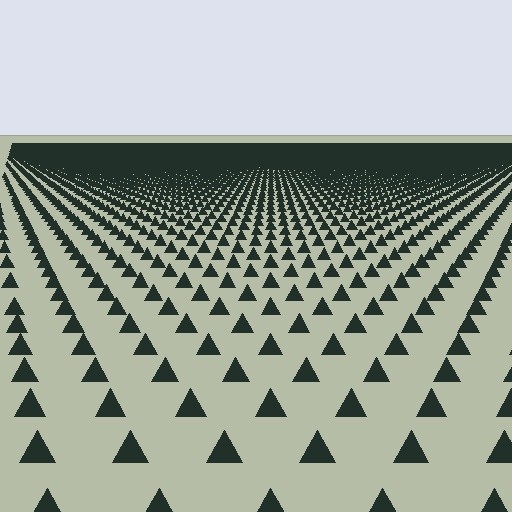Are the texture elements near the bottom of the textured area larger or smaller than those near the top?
Larger. Near the bottom, elements are closer to the viewer and appear at a bigger on-screen size.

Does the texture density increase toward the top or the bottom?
Density increases toward the top.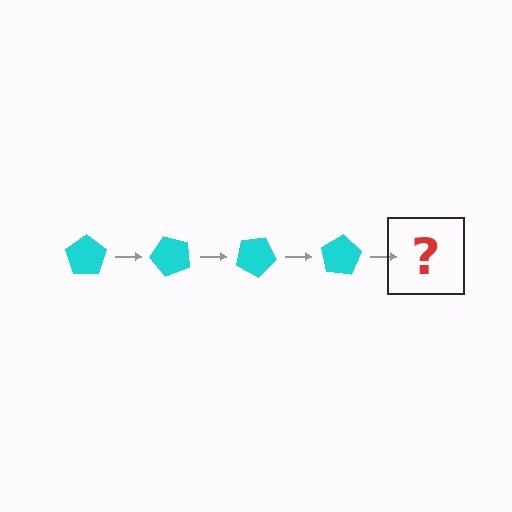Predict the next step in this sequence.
The next step is a cyan pentagon rotated 200 degrees.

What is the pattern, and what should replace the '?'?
The pattern is that the pentagon rotates 50 degrees each step. The '?' should be a cyan pentagon rotated 200 degrees.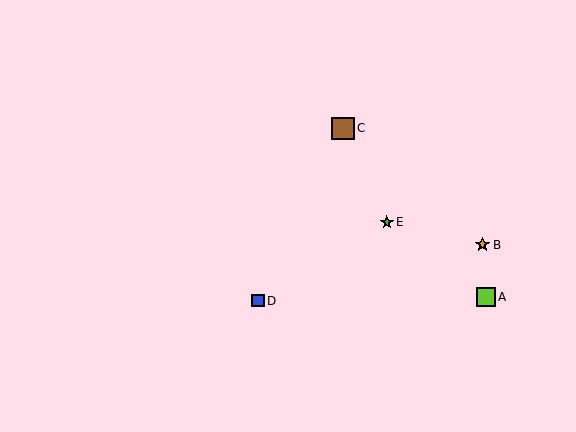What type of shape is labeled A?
Shape A is a lime square.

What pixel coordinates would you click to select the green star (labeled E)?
Click at (387, 222) to select the green star E.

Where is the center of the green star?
The center of the green star is at (387, 222).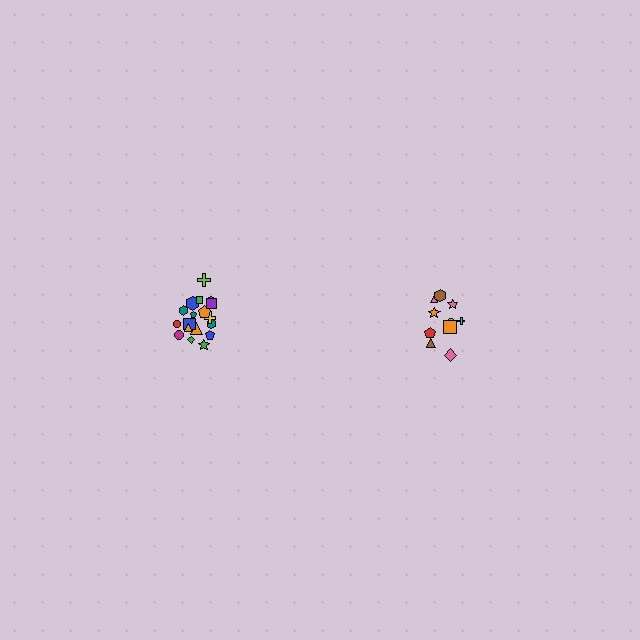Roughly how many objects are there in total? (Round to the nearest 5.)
Roughly 30 objects in total.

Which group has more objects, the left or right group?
The left group.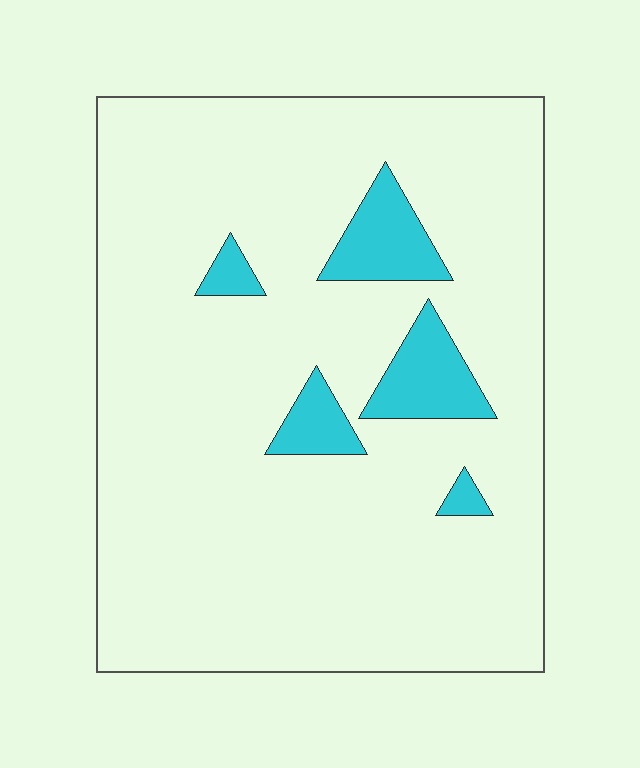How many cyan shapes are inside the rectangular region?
5.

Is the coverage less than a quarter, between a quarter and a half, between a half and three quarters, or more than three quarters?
Less than a quarter.